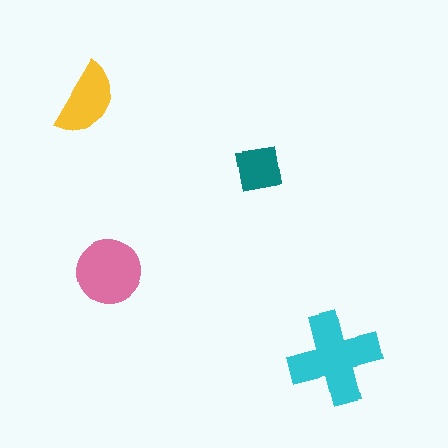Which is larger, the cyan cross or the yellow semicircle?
The cyan cross.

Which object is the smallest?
The teal square.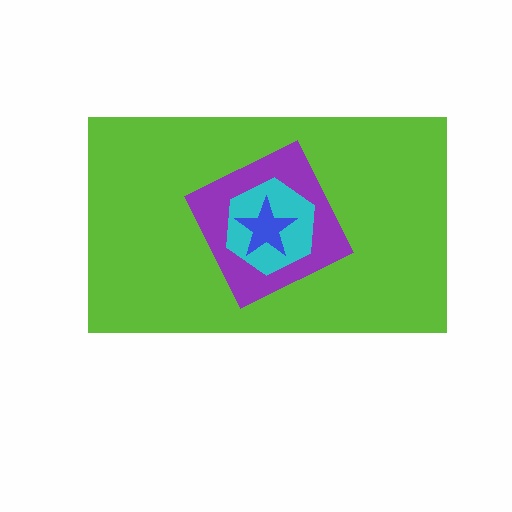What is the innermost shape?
The blue star.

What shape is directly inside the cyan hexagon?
The blue star.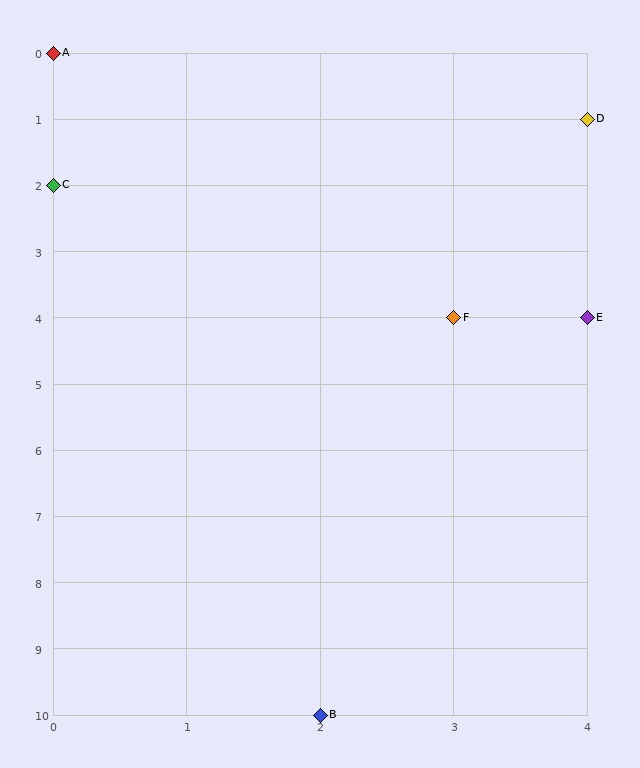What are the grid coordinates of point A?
Point A is at grid coordinates (0, 0).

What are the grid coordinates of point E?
Point E is at grid coordinates (4, 4).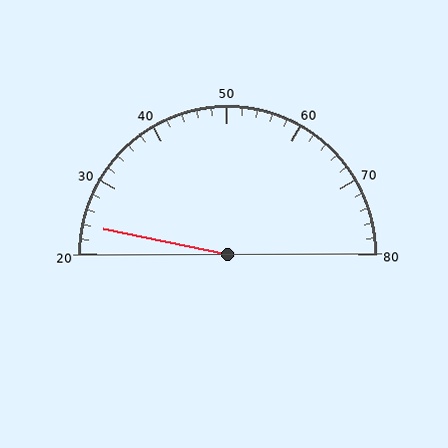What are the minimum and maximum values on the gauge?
The gauge ranges from 20 to 80.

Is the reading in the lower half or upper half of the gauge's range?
The reading is in the lower half of the range (20 to 80).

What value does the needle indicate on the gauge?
The needle indicates approximately 24.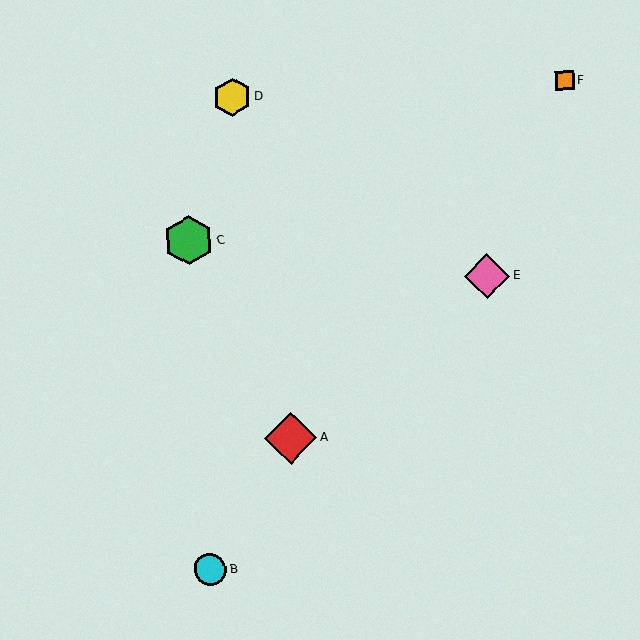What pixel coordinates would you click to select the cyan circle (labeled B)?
Click at (210, 569) to select the cyan circle B.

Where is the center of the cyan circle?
The center of the cyan circle is at (210, 569).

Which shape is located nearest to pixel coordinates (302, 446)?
The red diamond (labeled A) at (291, 438) is nearest to that location.